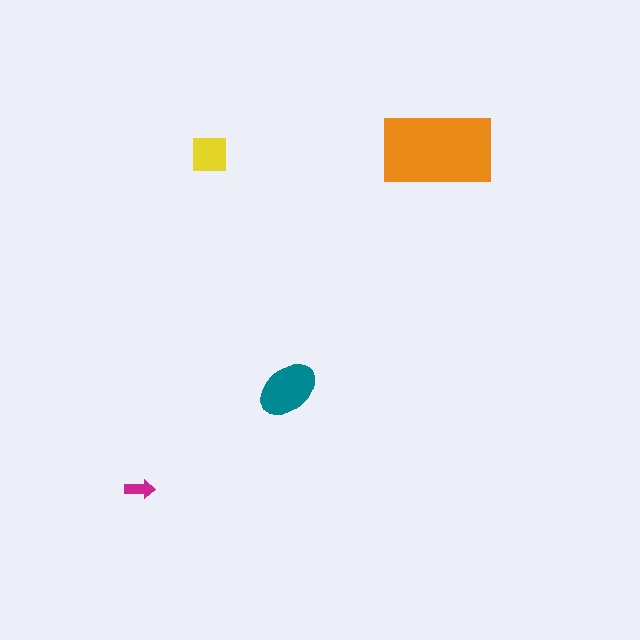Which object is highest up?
The orange rectangle is topmost.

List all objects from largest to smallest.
The orange rectangle, the teal ellipse, the yellow square, the magenta arrow.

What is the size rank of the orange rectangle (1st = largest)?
1st.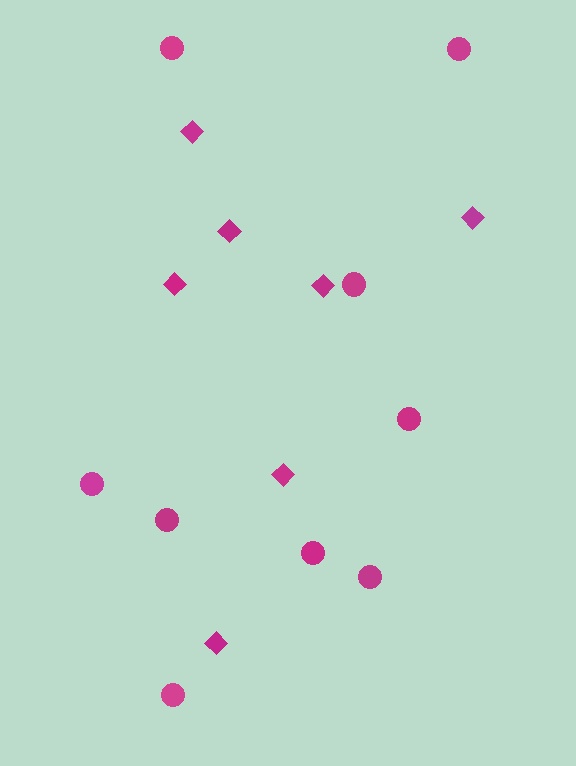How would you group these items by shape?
There are 2 groups: one group of diamonds (7) and one group of circles (9).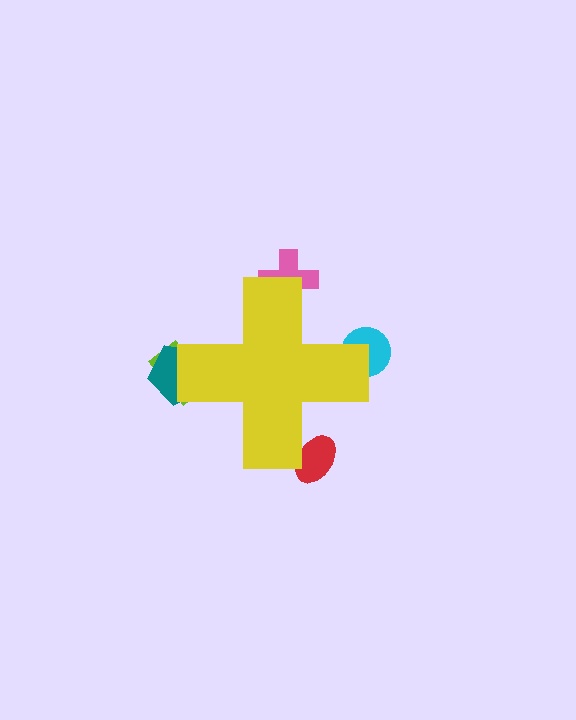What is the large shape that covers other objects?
A yellow cross.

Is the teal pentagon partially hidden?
Yes, the teal pentagon is partially hidden behind the yellow cross.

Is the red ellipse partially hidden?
Yes, the red ellipse is partially hidden behind the yellow cross.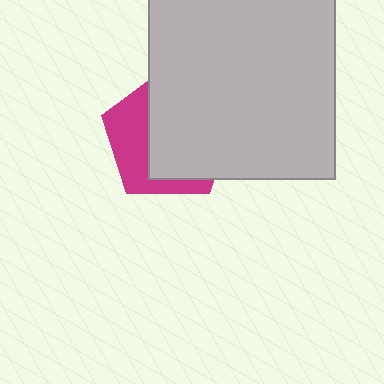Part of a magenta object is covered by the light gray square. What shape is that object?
It is a pentagon.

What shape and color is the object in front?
The object in front is a light gray square.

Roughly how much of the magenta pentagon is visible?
A small part of it is visible (roughly 37%).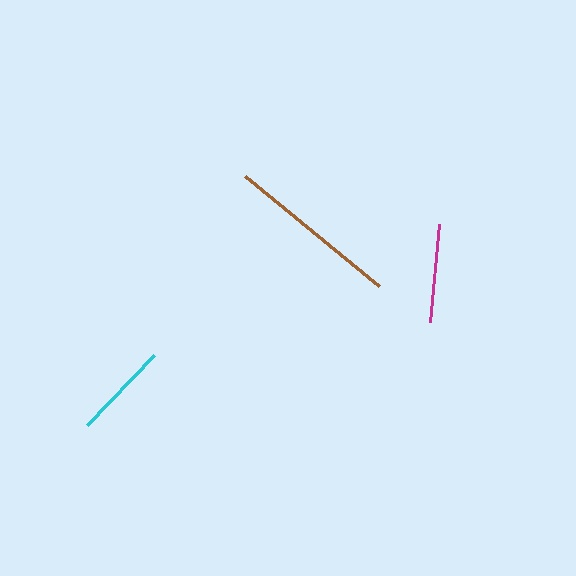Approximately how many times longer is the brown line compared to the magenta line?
The brown line is approximately 1.8 times the length of the magenta line.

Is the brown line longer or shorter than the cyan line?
The brown line is longer than the cyan line.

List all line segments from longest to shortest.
From longest to shortest: brown, magenta, cyan.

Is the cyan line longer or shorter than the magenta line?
The magenta line is longer than the cyan line.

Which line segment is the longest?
The brown line is the longest at approximately 173 pixels.